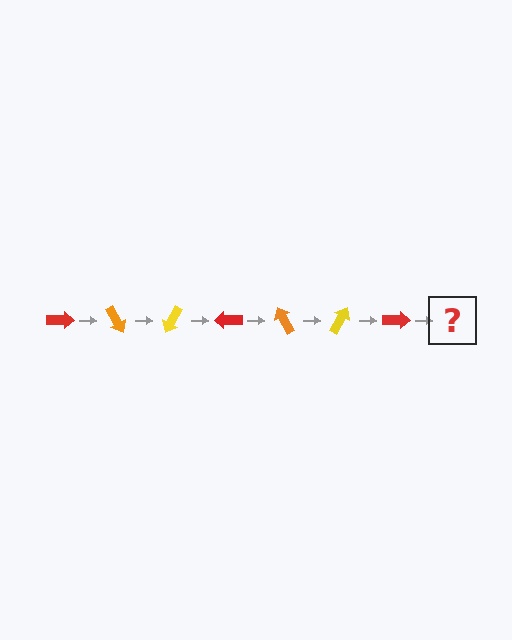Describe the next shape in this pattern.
It should be an orange arrow, rotated 420 degrees from the start.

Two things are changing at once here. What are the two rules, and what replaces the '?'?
The two rules are that it rotates 60 degrees each step and the color cycles through red, orange, and yellow. The '?' should be an orange arrow, rotated 420 degrees from the start.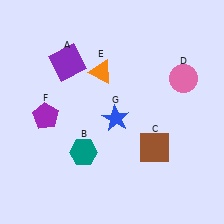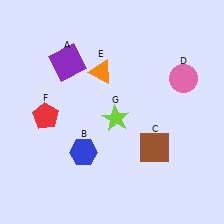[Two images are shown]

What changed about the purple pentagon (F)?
In Image 1, F is purple. In Image 2, it changed to red.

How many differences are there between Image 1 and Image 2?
There are 3 differences between the two images.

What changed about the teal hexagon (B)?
In Image 1, B is teal. In Image 2, it changed to blue.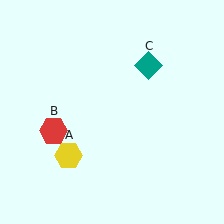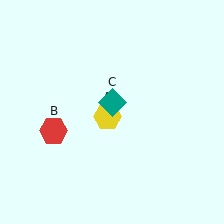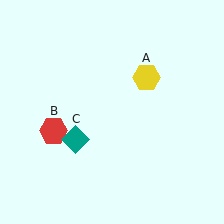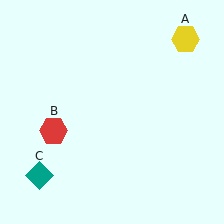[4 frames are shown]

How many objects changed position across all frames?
2 objects changed position: yellow hexagon (object A), teal diamond (object C).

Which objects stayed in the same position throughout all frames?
Red hexagon (object B) remained stationary.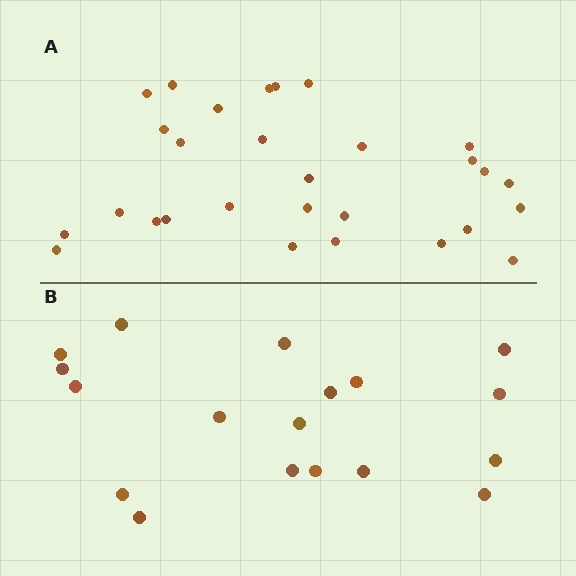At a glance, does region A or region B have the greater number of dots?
Region A (the top region) has more dots.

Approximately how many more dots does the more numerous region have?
Region A has roughly 12 or so more dots than region B.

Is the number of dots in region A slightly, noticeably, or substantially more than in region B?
Region A has substantially more. The ratio is roughly 1.6 to 1.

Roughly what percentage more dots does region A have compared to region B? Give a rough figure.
About 60% more.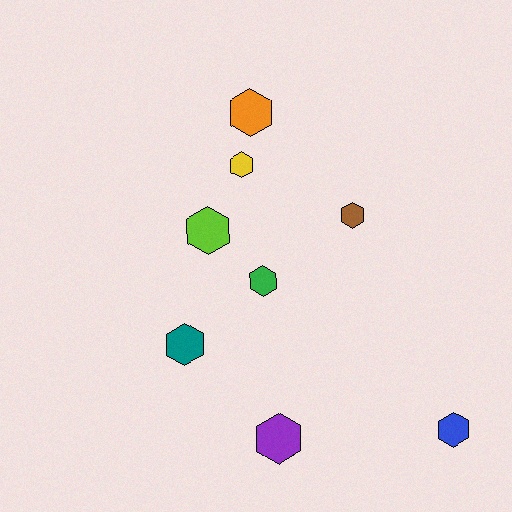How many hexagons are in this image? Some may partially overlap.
There are 8 hexagons.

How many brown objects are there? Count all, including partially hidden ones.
There is 1 brown object.